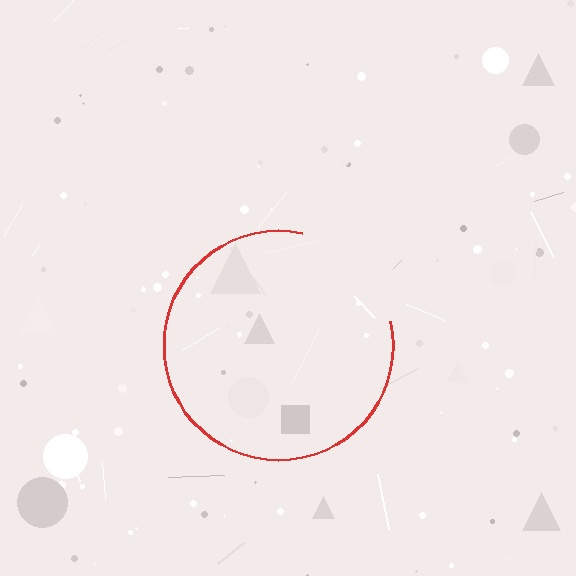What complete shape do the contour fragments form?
The contour fragments form a circle.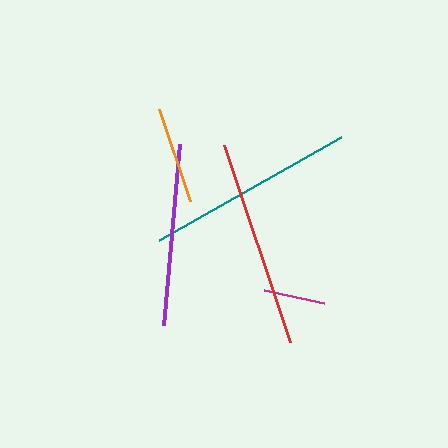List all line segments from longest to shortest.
From longest to shortest: teal, red, purple, orange, magenta.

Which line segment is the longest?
The teal line is the longest at approximately 209 pixels.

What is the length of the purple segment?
The purple segment is approximately 182 pixels long.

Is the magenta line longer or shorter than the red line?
The red line is longer than the magenta line.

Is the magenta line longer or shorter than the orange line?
The orange line is longer than the magenta line.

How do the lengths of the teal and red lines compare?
The teal and red lines are approximately the same length.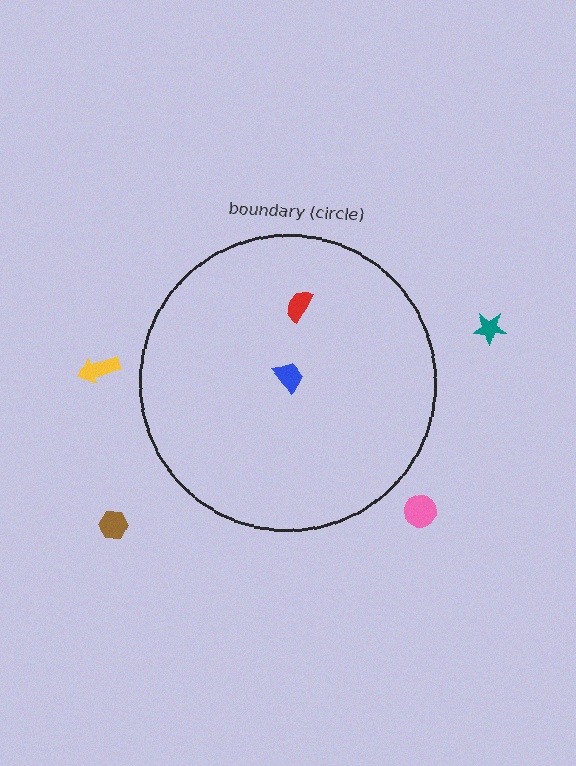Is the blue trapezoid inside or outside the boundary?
Inside.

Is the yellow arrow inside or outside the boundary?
Outside.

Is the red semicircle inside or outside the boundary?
Inside.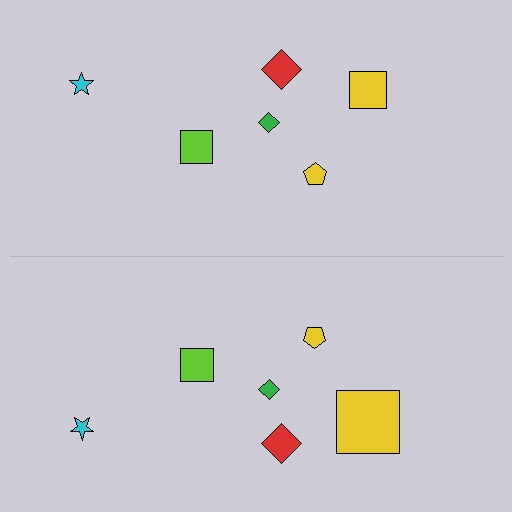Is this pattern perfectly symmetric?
No, the pattern is not perfectly symmetric. The yellow square on the bottom side has a different size than its mirror counterpart.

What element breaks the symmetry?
The yellow square on the bottom side has a different size than its mirror counterpart.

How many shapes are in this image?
There are 12 shapes in this image.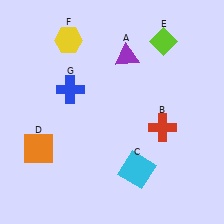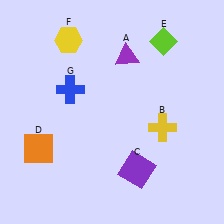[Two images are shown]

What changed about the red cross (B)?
In Image 1, B is red. In Image 2, it changed to yellow.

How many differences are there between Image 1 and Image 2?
There are 2 differences between the two images.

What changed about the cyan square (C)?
In Image 1, C is cyan. In Image 2, it changed to purple.